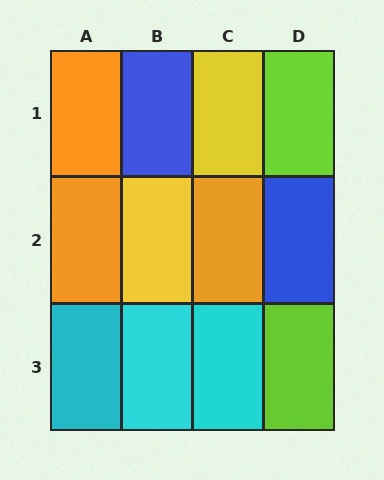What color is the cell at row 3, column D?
Lime.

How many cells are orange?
3 cells are orange.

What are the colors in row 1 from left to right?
Orange, blue, yellow, lime.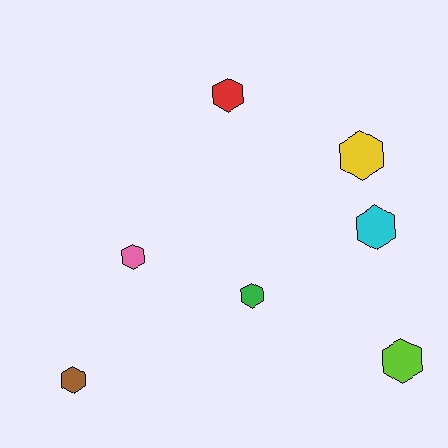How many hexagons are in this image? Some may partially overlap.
There are 7 hexagons.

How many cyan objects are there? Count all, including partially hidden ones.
There is 1 cyan object.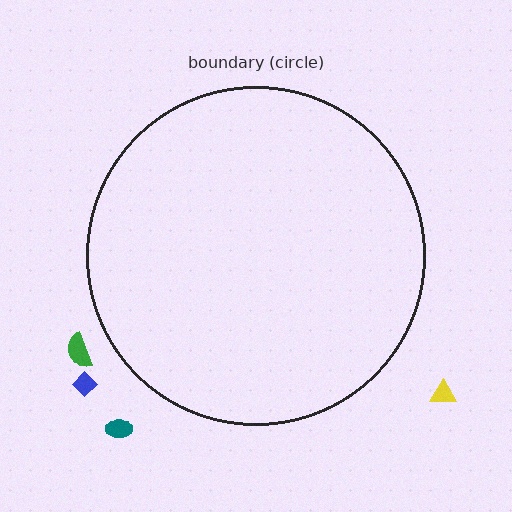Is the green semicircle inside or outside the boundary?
Outside.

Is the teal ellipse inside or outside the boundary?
Outside.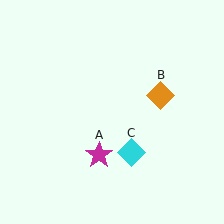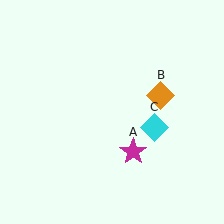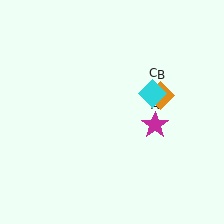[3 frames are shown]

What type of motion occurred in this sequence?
The magenta star (object A), cyan diamond (object C) rotated counterclockwise around the center of the scene.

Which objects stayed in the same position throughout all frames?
Orange diamond (object B) remained stationary.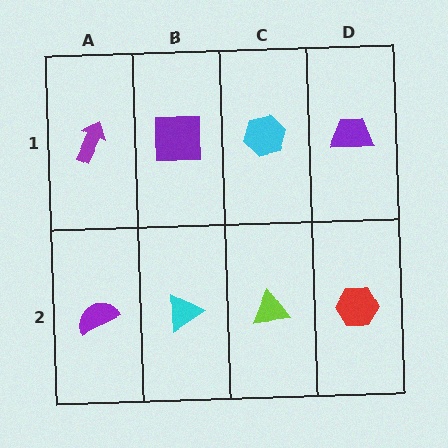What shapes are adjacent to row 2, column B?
A purple square (row 1, column B), a purple semicircle (row 2, column A), a lime triangle (row 2, column C).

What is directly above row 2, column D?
A purple trapezoid.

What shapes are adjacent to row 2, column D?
A purple trapezoid (row 1, column D), a lime triangle (row 2, column C).